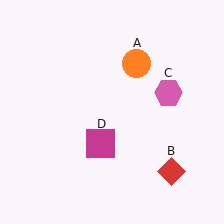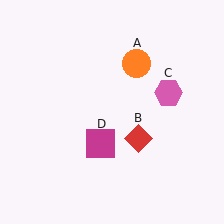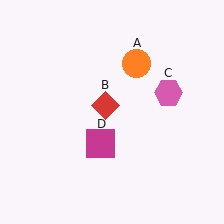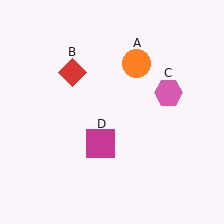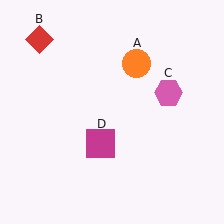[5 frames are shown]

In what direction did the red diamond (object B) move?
The red diamond (object B) moved up and to the left.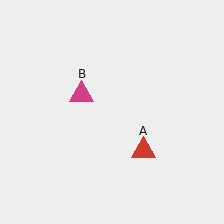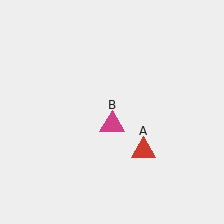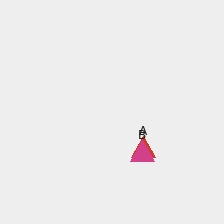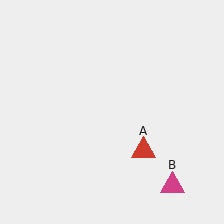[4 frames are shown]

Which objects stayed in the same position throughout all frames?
Red triangle (object A) remained stationary.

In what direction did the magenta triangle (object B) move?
The magenta triangle (object B) moved down and to the right.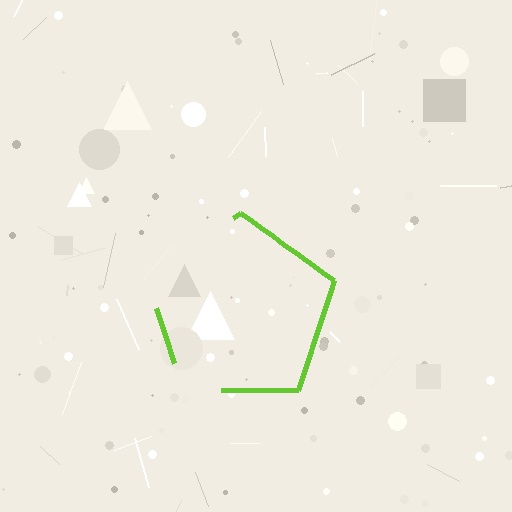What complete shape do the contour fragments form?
The contour fragments form a pentagon.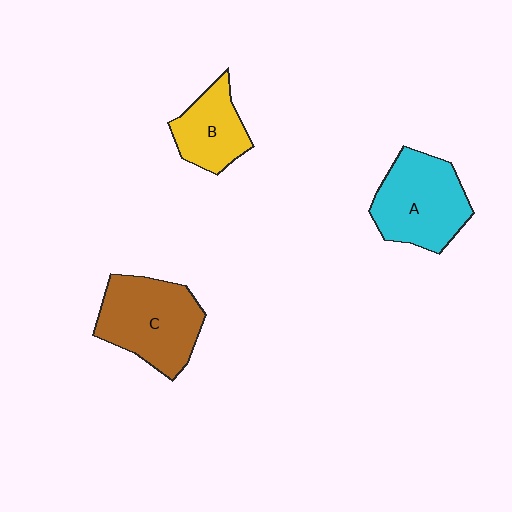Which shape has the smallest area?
Shape B (yellow).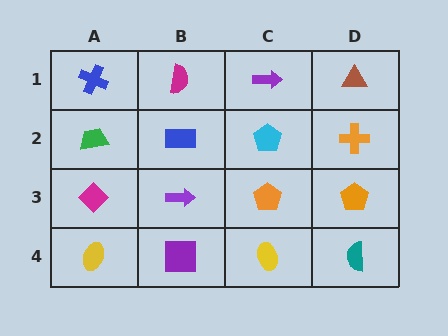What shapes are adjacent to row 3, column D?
An orange cross (row 2, column D), a teal semicircle (row 4, column D), an orange pentagon (row 3, column C).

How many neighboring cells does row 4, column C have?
3.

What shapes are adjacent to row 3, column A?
A green trapezoid (row 2, column A), a yellow ellipse (row 4, column A), a purple arrow (row 3, column B).